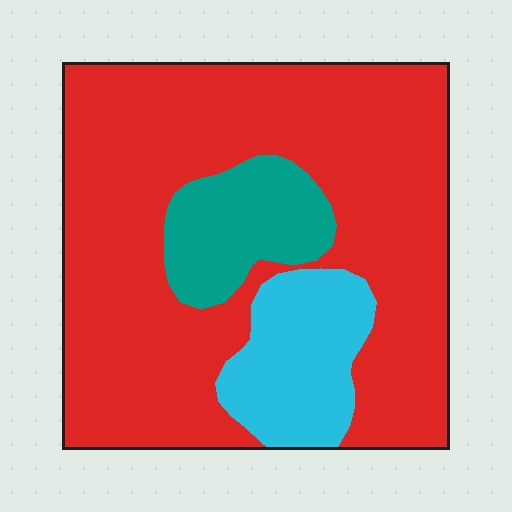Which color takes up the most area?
Red, at roughly 75%.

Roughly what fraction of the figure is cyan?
Cyan covers around 15% of the figure.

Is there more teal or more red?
Red.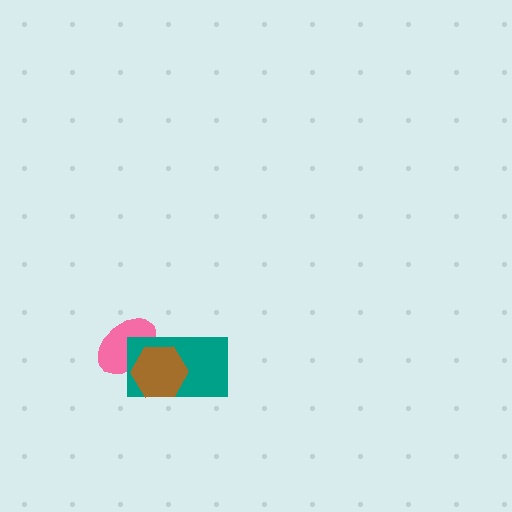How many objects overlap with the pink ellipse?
2 objects overlap with the pink ellipse.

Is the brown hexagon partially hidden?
No, no other shape covers it.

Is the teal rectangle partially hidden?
Yes, it is partially covered by another shape.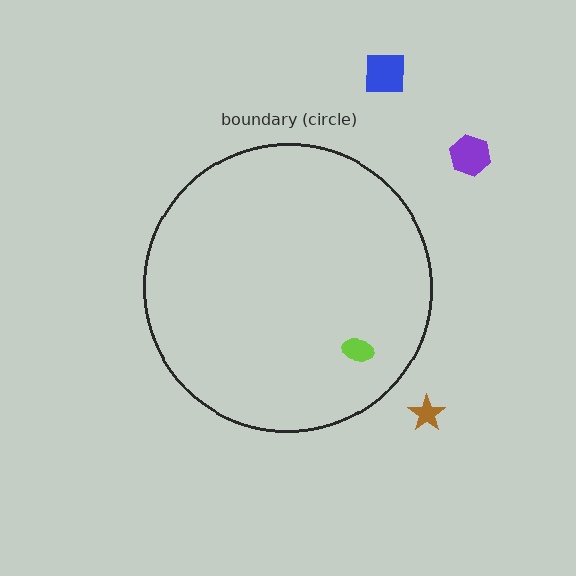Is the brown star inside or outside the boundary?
Outside.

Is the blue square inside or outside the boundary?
Outside.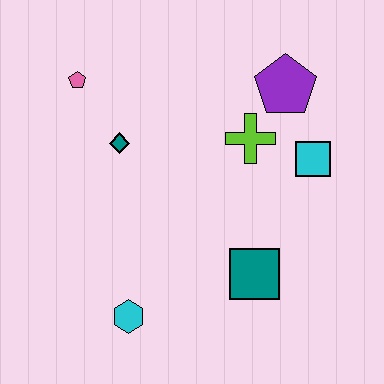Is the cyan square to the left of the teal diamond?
No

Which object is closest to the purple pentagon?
The lime cross is closest to the purple pentagon.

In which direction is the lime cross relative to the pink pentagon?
The lime cross is to the right of the pink pentagon.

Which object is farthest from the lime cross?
The cyan hexagon is farthest from the lime cross.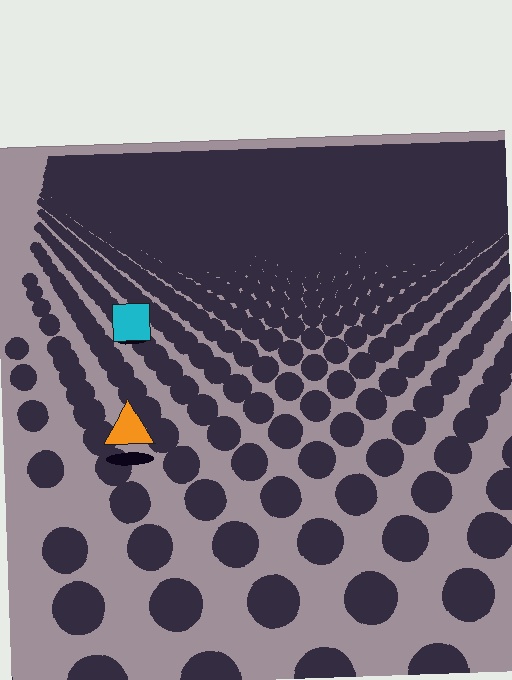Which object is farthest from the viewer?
The cyan square is farthest from the viewer. It appears smaller and the ground texture around it is denser.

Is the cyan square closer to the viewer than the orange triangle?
No. The orange triangle is closer — you can tell from the texture gradient: the ground texture is coarser near it.